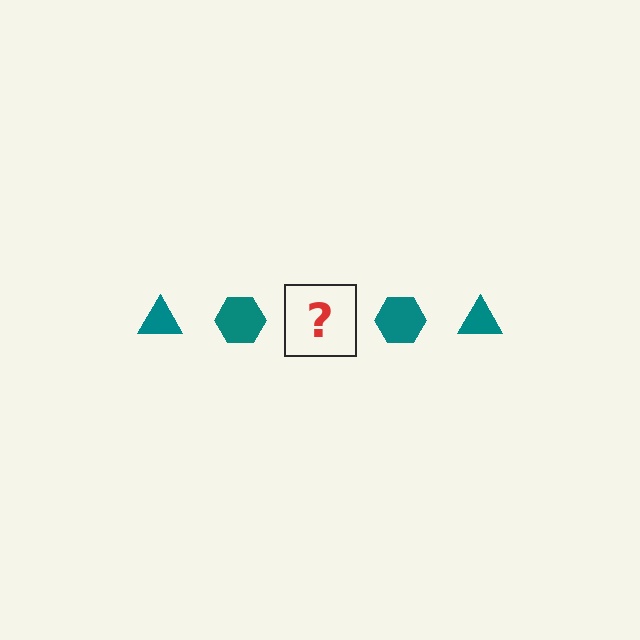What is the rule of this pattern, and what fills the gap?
The rule is that the pattern cycles through triangle, hexagon shapes in teal. The gap should be filled with a teal triangle.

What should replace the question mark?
The question mark should be replaced with a teal triangle.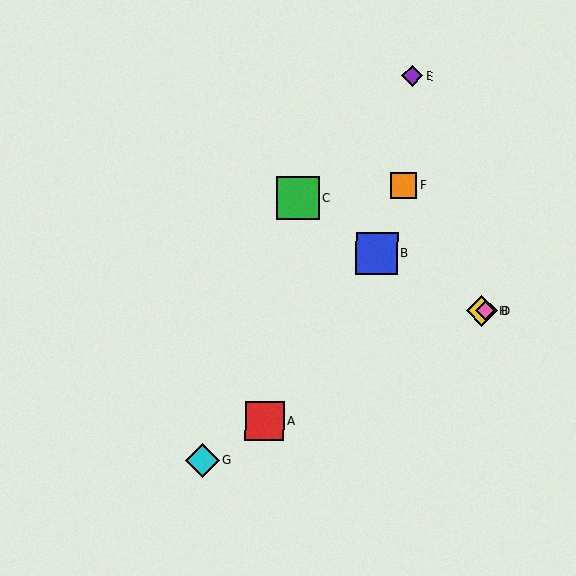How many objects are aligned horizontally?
2 objects (D, H) are aligned horizontally.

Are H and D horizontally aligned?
Yes, both are at y≈311.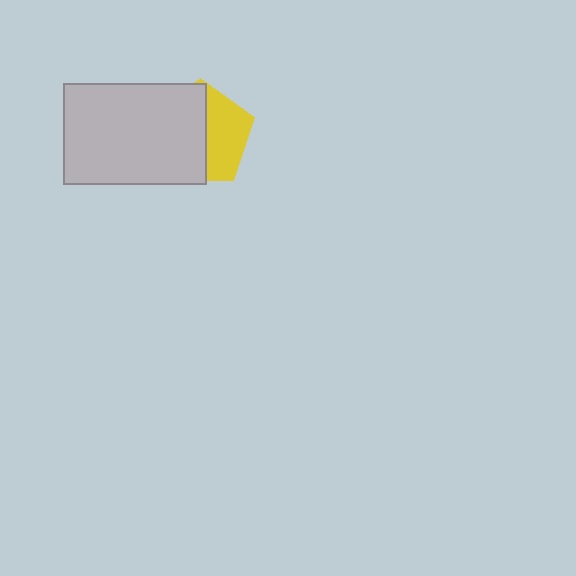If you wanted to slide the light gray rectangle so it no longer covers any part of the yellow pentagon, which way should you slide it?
Slide it left — that is the most direct way to separate the two shapes.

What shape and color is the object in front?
The object in front is a light gray rectangle.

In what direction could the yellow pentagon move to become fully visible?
The yellow pentagon could move right. That would shift it out from behind the light gray rectangle entirely.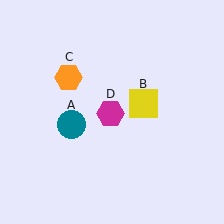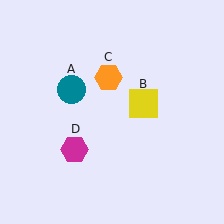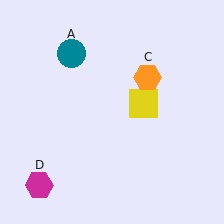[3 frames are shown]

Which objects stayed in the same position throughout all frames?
Yellow square (object B) remained stationary.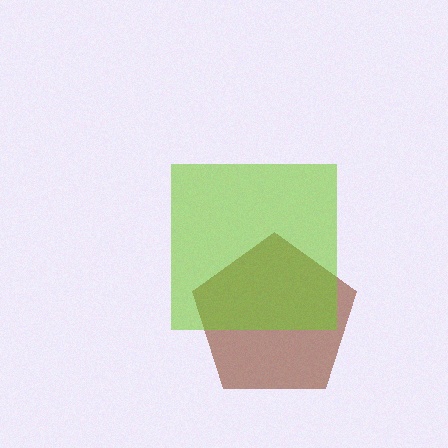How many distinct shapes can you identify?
There are 2 distinct shapes: a brown pentagon, a lime square.